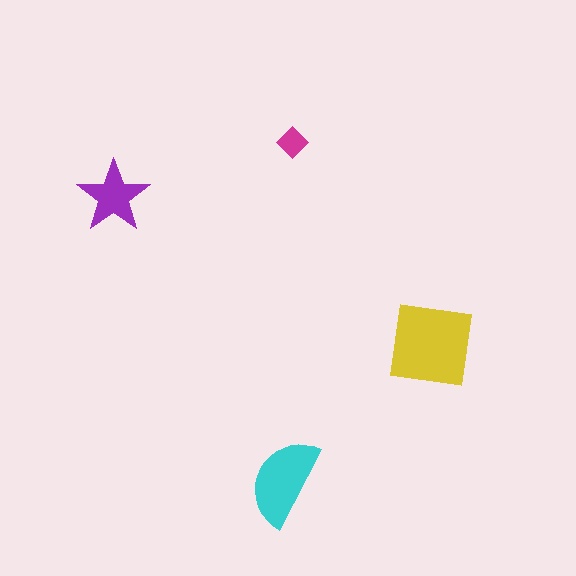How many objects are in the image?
There are 4 objects in the image.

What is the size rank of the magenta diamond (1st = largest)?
4th.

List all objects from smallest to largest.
The magenta diamond, the purple star, the cyan semicircle, the yellow square.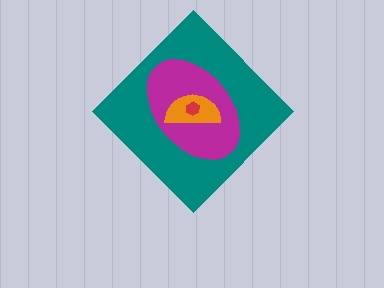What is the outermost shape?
The teal diamond.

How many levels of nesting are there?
4.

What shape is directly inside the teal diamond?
The magenta ellipse.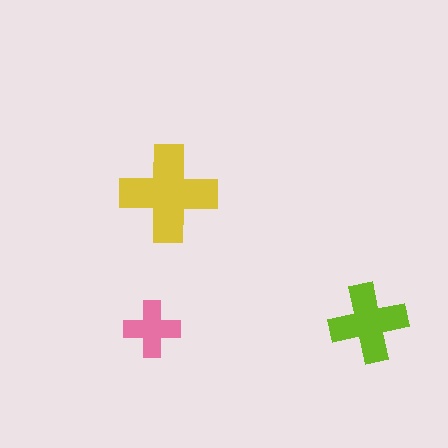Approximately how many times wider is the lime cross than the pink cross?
About 1.5 times wider.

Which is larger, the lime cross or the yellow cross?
The yellow one.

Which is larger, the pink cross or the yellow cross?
The yellow one.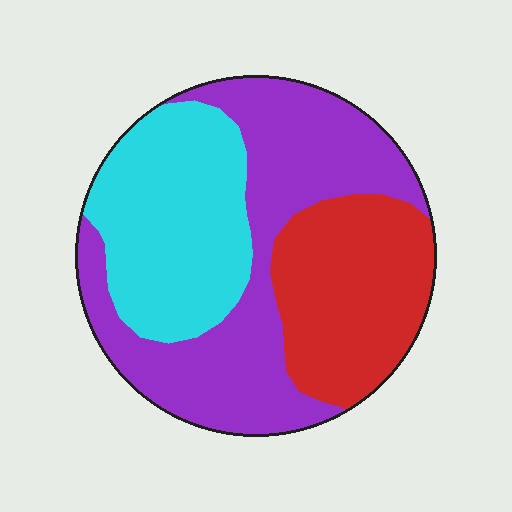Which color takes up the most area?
Purple, at roughly 45%.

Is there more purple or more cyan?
Purple.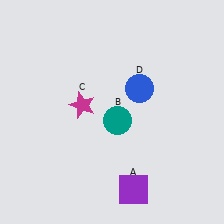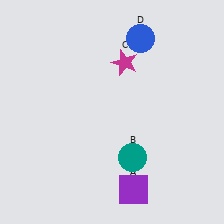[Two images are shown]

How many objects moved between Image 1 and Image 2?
3 objects moved between the two images.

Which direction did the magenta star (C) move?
The magenta star (C) moved up.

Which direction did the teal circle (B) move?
The teal circle (B) moved down.